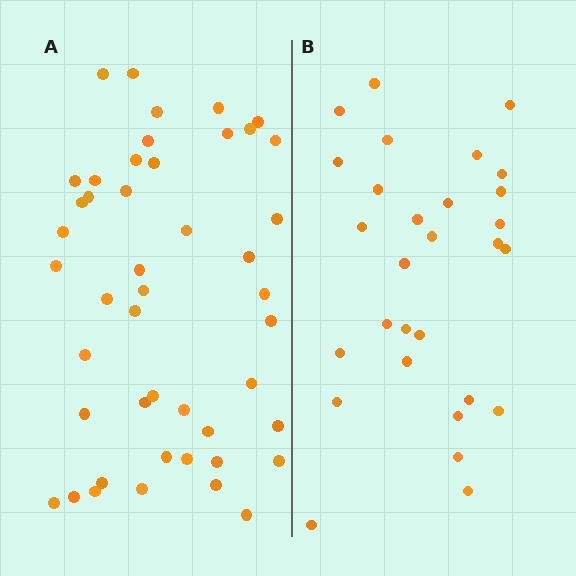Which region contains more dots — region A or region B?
Region A (the left region) has more dots.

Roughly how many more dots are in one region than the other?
Region A has approximately 15 more dots than region B.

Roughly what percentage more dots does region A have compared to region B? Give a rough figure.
About 60% more.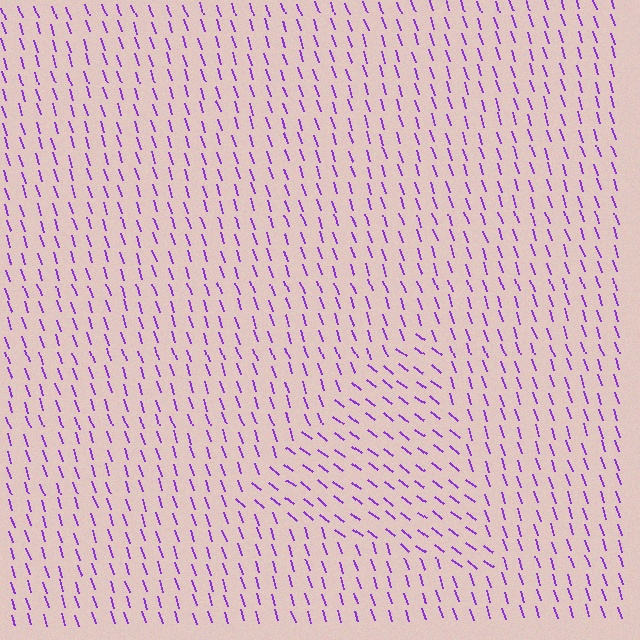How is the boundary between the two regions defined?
The boundary is defined purely by a change in line orientation (approximately 34 degrees difference). All lines are the same color and thickness.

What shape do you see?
I see a triangle.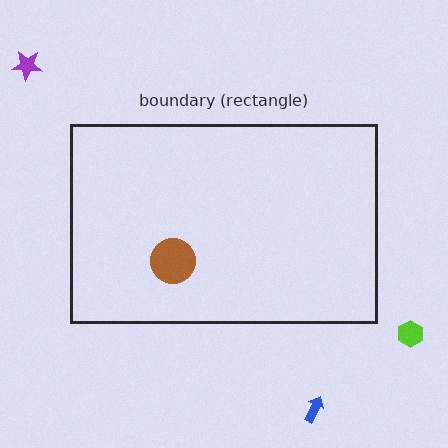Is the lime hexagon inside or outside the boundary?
Outside.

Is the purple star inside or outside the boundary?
Outside.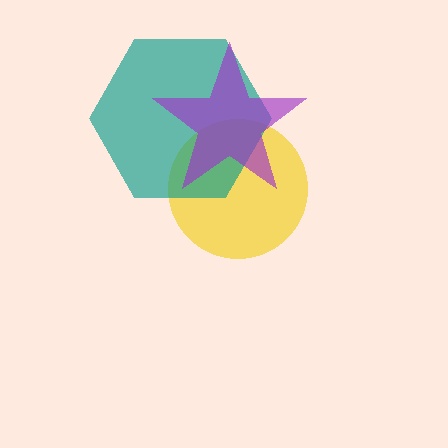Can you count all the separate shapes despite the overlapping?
Yes, there are 3 separate shapes.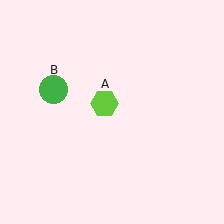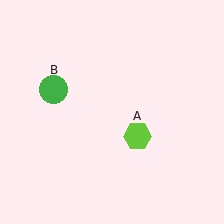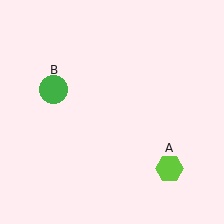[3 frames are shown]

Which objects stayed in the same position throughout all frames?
Green circle (object B) remained stationary.